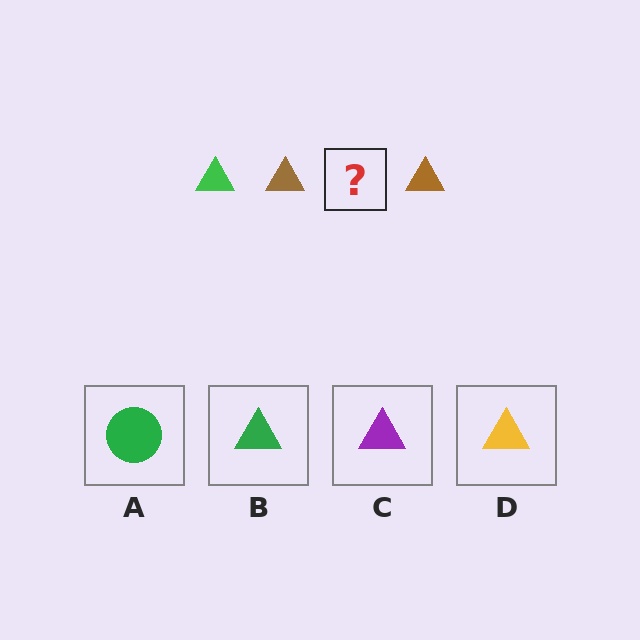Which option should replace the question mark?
Option B.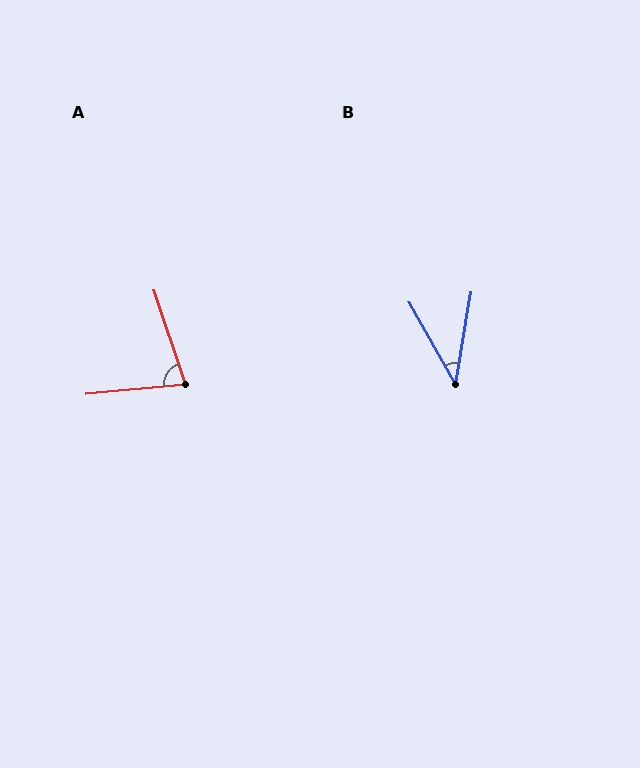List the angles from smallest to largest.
B (39°), A (77°).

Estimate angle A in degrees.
Approximately 77 degrees.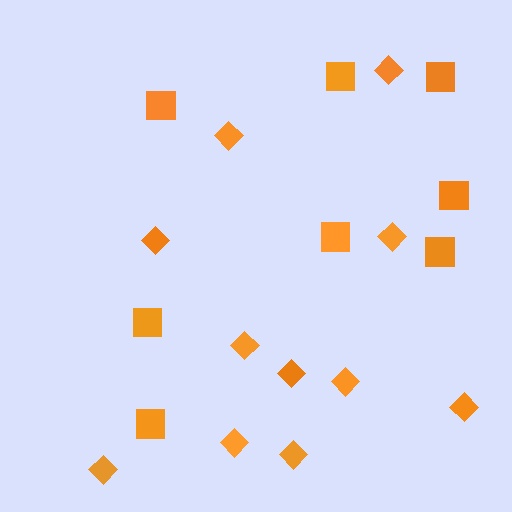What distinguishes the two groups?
There are 2 groups: one group of squares (8) and one group of diamonds (11).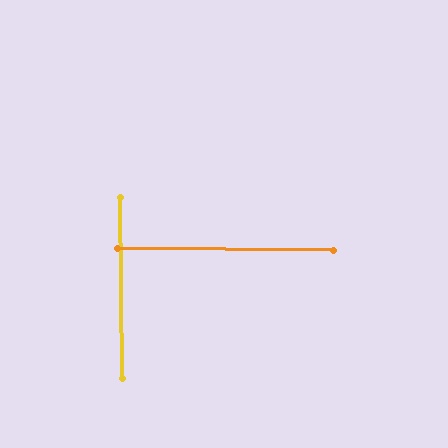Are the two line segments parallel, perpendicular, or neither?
Perpendicular — they meet at approximately 89°.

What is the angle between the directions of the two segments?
Approximately 89 degrees.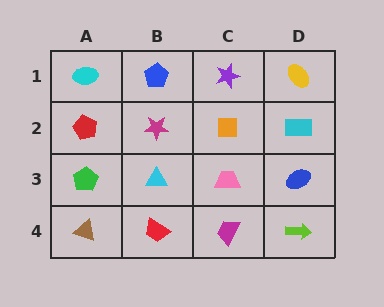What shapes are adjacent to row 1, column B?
A magenta star (row 2, column B), a cyan ellipse (row 1, column A), a purple star (row 1, column C).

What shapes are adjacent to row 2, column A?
A cyan ellipse (row 1, column A), a green pentagon (row 3, column A), a magenta star (row 2, column B).